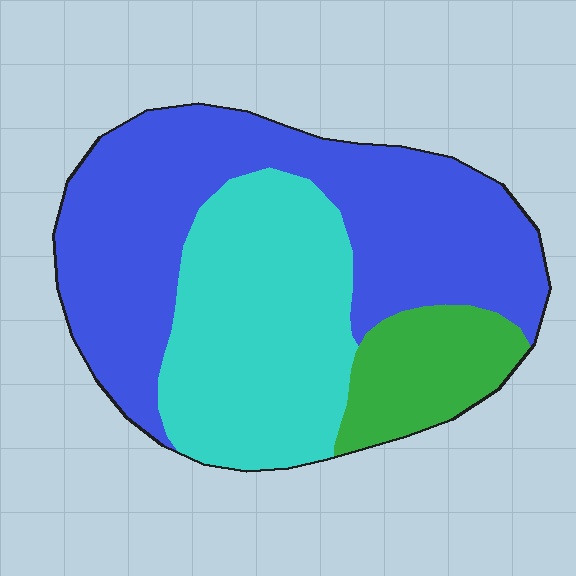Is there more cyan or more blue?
Blue.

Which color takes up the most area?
Blue, at roughly 50%.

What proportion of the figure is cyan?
Cyan takes up about one third (1/3) of the figure.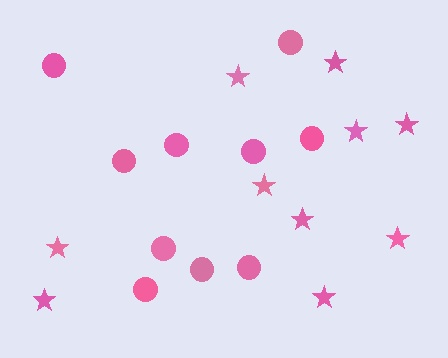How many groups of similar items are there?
There are 2 groups: one group of stars (10) and one group of circles (10).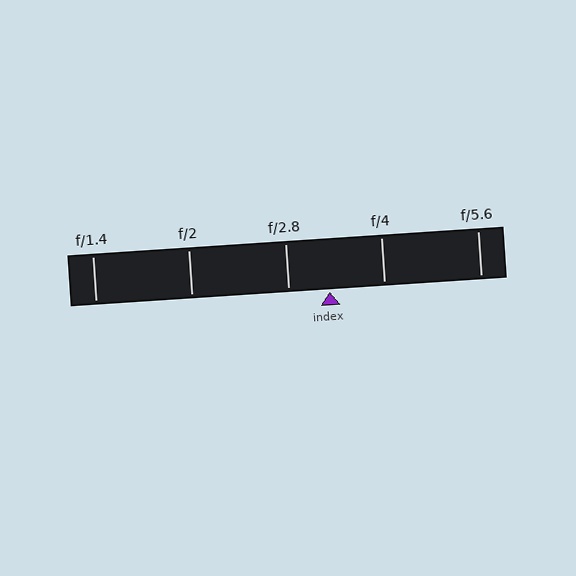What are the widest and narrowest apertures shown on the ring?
The widest aperture shown is f/1.4 and the narrowest is f/5.6.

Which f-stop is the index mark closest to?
The index mark is closest to f/2.8.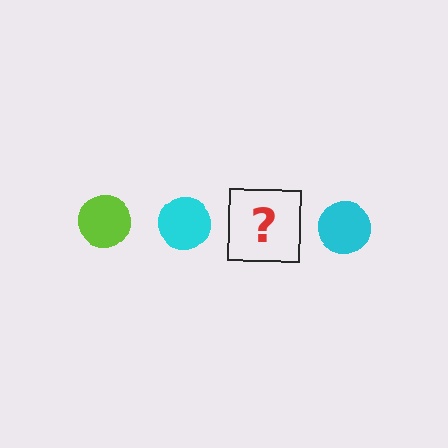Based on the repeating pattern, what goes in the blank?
The blank should be a lime circle.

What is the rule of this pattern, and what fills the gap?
The rule is that the pattern cycles through lime, cyan circles. The gap should be filled with a lime circle.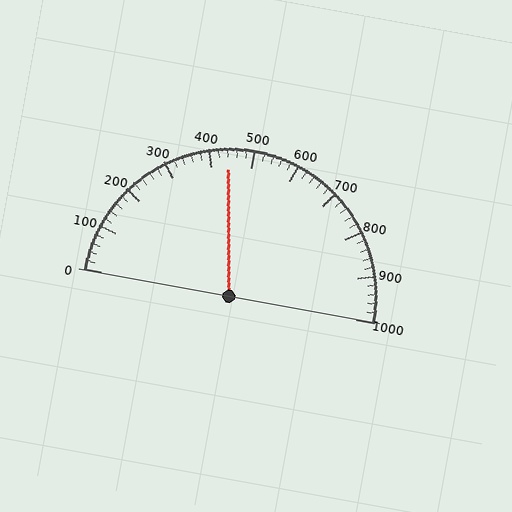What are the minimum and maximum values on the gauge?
The gauge ranges from 0 to 1000.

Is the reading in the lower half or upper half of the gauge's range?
The reading is in the lower half of the range (0 to 1000).